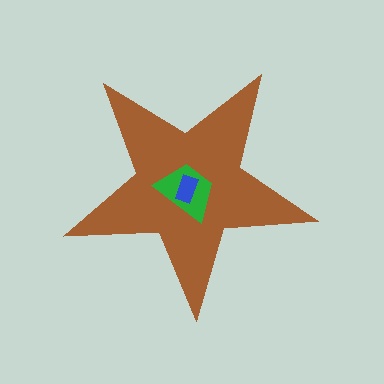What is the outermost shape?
The brown star.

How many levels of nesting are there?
3.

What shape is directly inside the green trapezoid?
The blue rectangle.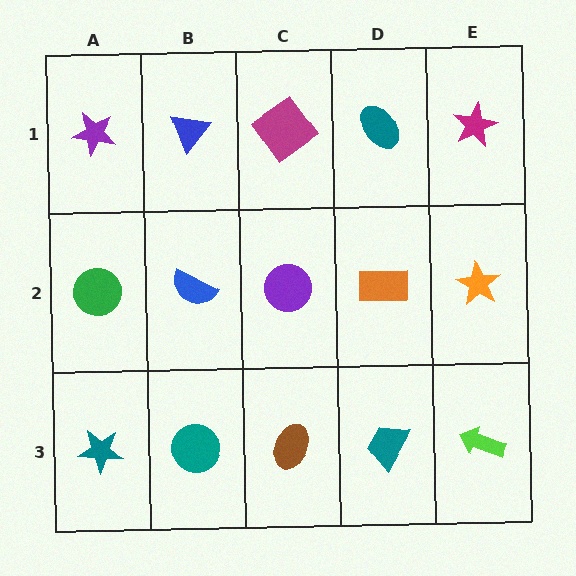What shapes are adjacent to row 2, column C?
A magenta diamond (row 1, column C), a brown ellipse (row 3, column C), a blue semicircle (row 2, column B), an orange rectangle (row 2, column D).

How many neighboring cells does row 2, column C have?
4.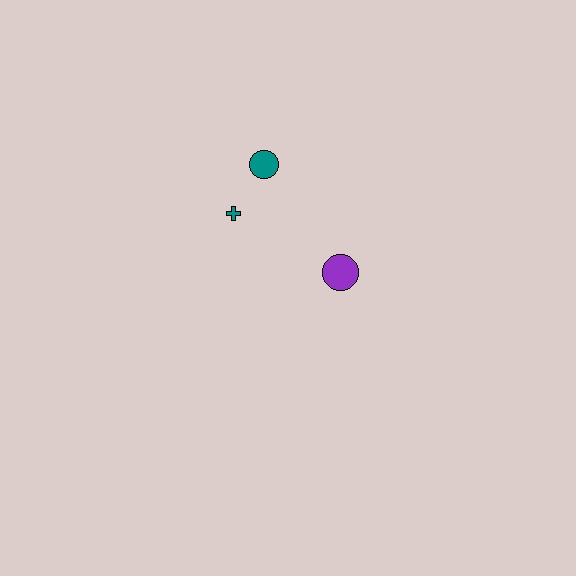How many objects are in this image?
There are 3 objects.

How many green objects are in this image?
There are no green objects.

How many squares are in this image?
There are no squares.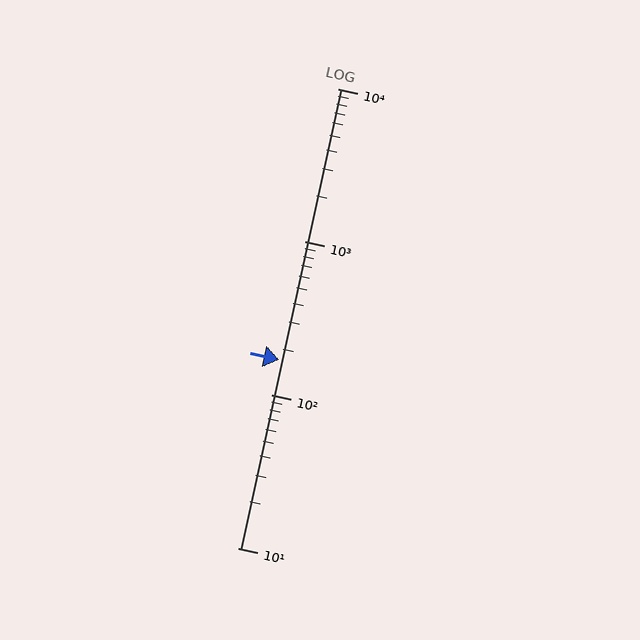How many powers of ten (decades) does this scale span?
The scale spans 3 decades, from 10 to 10000.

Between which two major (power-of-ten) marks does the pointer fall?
The pointer is between 100 and 1000.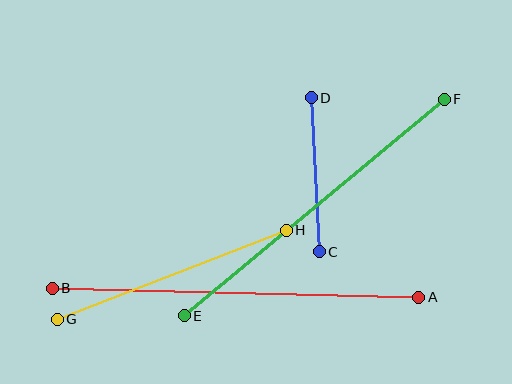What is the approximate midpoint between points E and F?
The midpoint is at approximately (314, 207) pixels.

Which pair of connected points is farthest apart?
Points A and B are farthest apart.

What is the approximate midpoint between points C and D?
The midpoint is at approximately (315, 175) pixels.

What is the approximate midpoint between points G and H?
The midpoint is at approximately (172, 275) pixels.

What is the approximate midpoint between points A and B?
The midpoint is at approximately (236, 293) pixels.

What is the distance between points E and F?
The distance is approximately 338 pixels.